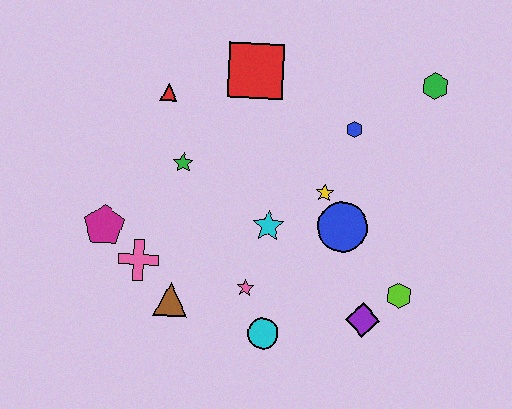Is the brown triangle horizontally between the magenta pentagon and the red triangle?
No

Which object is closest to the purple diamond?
The lime hexagon is closest to the purple diamond.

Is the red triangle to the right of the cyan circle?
No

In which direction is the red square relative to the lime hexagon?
The red square is above the lime hexagon.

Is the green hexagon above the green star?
Yes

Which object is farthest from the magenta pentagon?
The green hexagon is farthest from the magenta pentagon.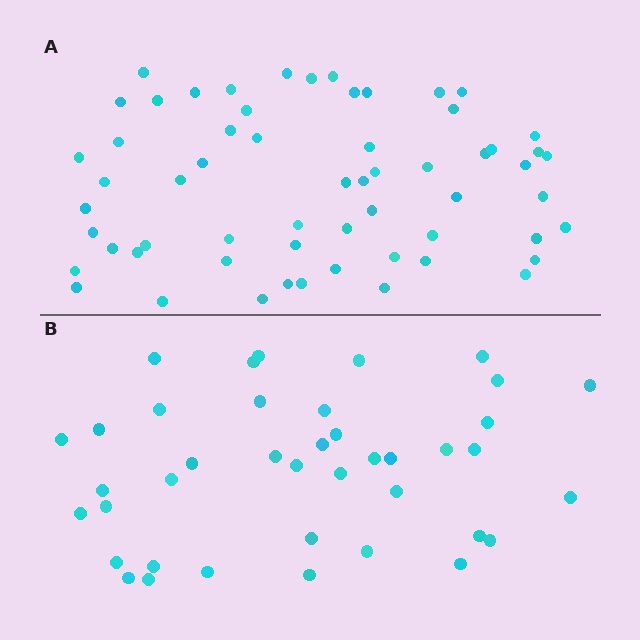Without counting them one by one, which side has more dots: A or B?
Region A (the top region) has more dots.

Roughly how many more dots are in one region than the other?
Region A has approximately 20 more dots than region B.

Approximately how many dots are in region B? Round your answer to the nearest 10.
About 40 dots.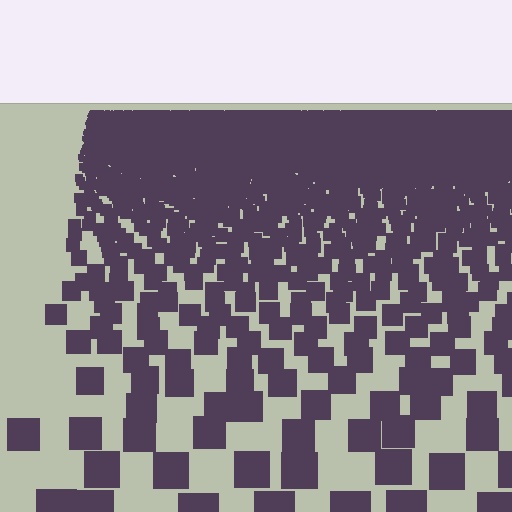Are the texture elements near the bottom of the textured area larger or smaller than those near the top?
Larger. Near the bottom, elements are closer to the viewer and appear at a bigger on-screen size.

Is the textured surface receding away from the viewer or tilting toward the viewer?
The surface is receding away from the viewer. Texture elements get smaller and denser toward the top.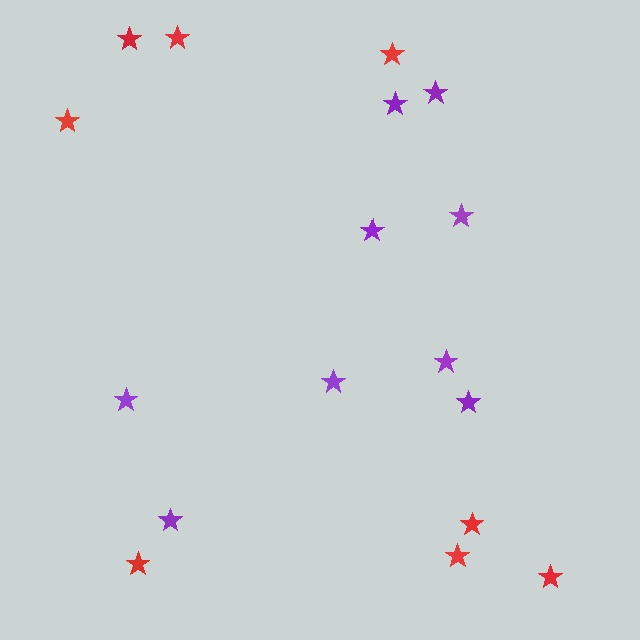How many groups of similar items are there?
There are 2 groups: one group of red stars (8) and one group of purple stars (9).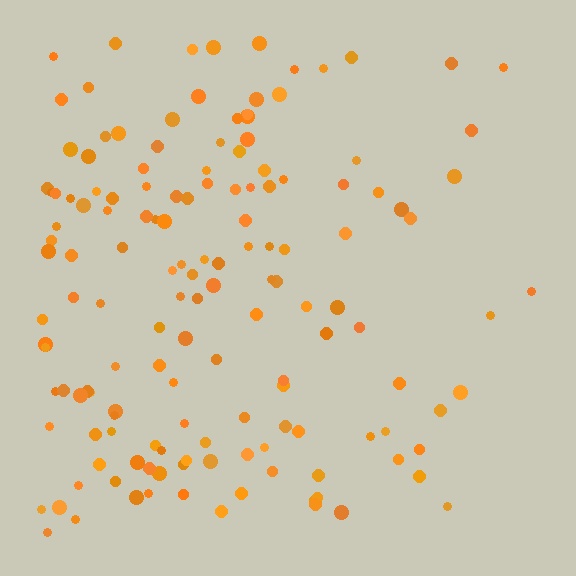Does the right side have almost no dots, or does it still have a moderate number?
Still a moderate number, just noticeably fewer than the left.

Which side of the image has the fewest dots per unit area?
The right.